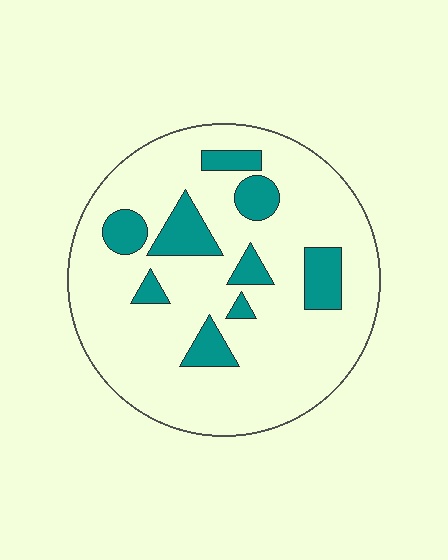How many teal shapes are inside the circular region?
9.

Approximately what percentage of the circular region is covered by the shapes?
Approximately 20%.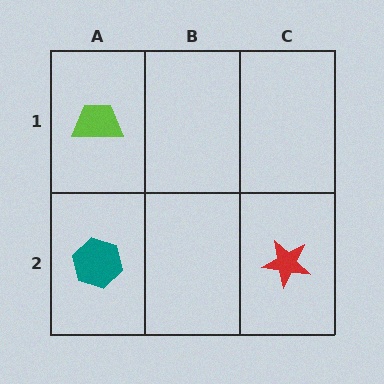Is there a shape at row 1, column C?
No, that cell is empty.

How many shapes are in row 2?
2 shapes.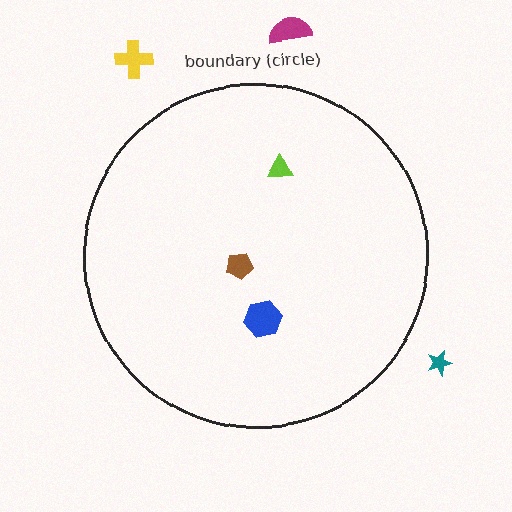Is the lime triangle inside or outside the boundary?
Inside.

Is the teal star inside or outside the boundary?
Outside.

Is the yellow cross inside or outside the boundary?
Outside.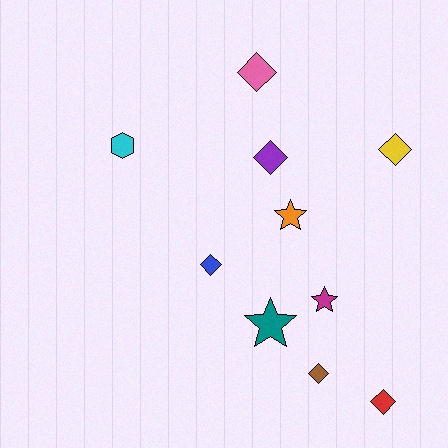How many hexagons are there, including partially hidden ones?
There is 1 hexagon.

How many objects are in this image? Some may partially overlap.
There are 10 objects.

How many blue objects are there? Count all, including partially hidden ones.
There is 1 blue object.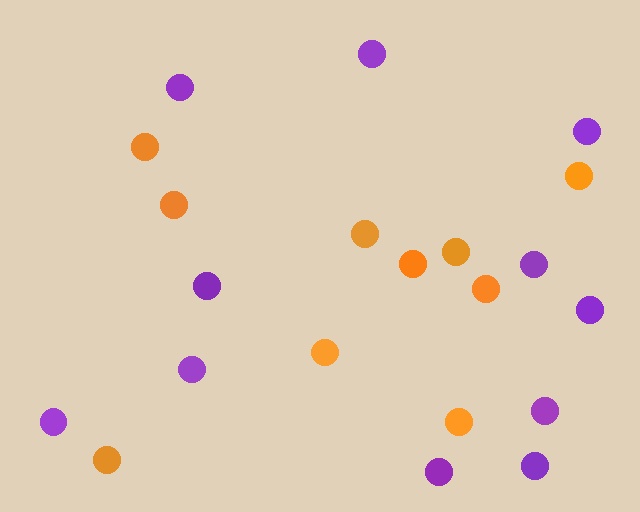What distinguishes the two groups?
There are 2 groups: one group of orange circles (10) and one group of purple circles (11).